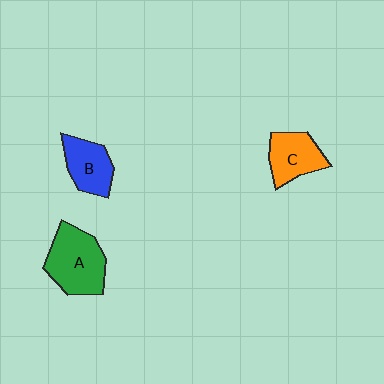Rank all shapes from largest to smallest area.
From largest to smallest: A (green), C (orange), B (blue).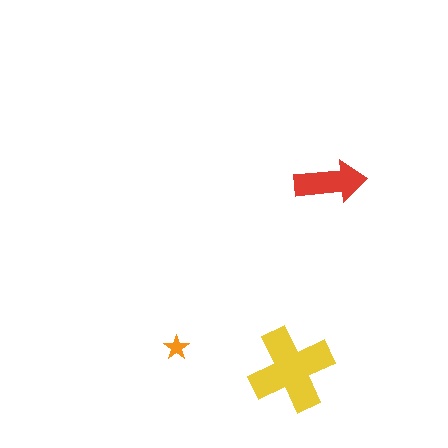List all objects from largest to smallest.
The yellow cross, the red arrow, the orange star.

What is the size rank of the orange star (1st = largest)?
3rd.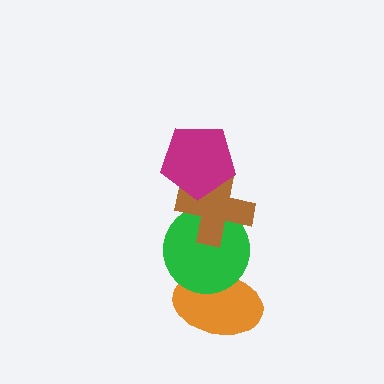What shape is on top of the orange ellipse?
The green circle is on top of the orange ellipse.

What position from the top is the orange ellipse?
The orange ellipse is 4th from the top.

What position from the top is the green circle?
The green circle is 3rd from the top.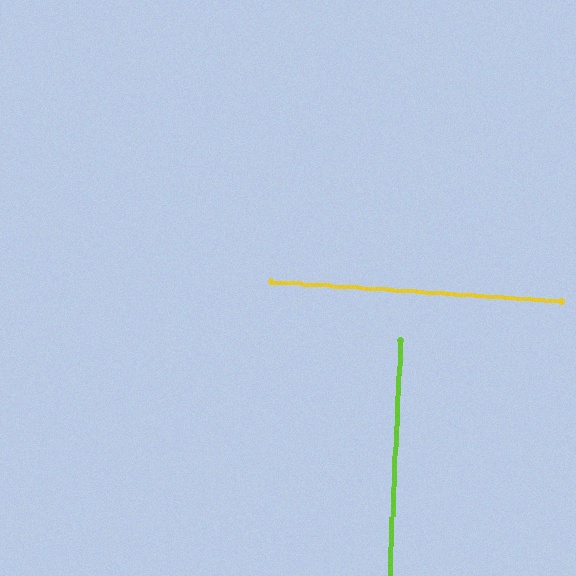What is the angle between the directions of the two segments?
Approximately 89 degrees.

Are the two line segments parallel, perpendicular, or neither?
Perpendicular — they meet at approximately 89°.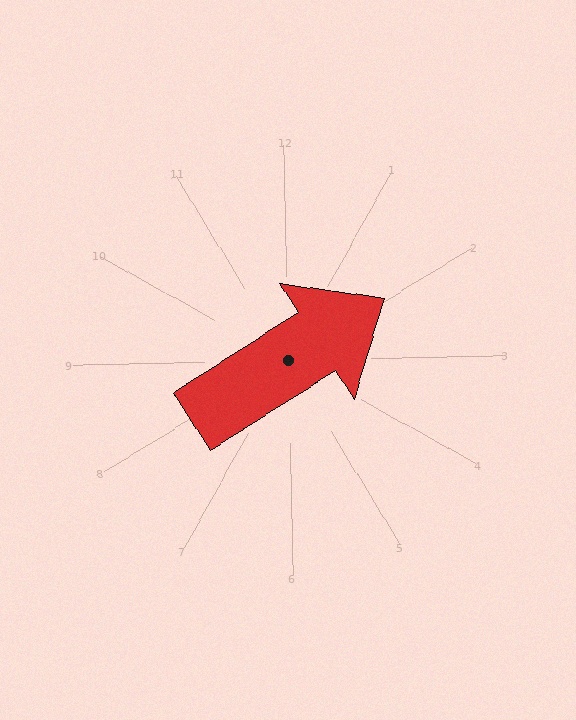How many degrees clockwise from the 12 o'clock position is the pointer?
Approximately 58 degrees.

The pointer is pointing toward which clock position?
Roughly 2 o'clock.